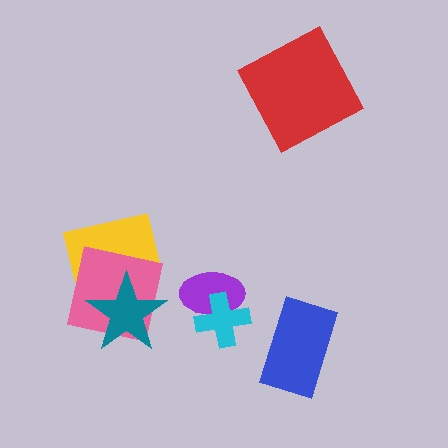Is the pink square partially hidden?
Yes, it is partially covered by another shape.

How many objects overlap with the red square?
0 objects overlap with the red square.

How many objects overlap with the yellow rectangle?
2 objects overlap with the yellow rectangle.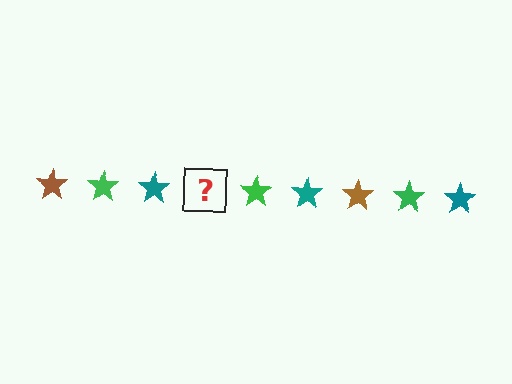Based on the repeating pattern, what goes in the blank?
The blank should be a brown star.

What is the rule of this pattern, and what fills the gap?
The rule is that the pattern cycles through brown, green, teal stars. The gap should be filled with a brown star.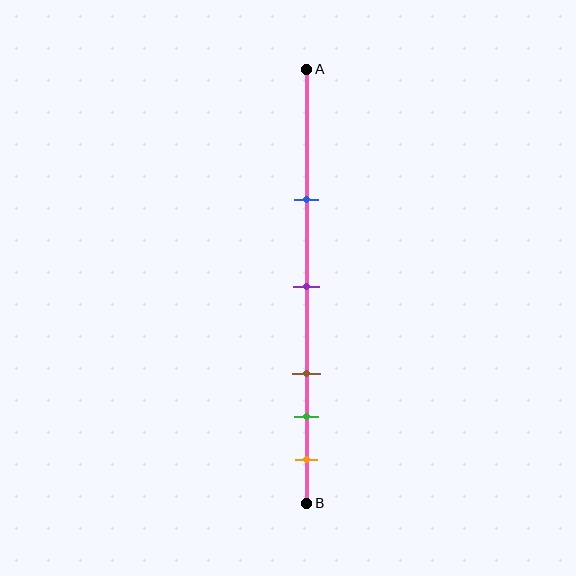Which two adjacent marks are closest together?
The green and orange marks are the closest adjacent pair.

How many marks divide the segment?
There are 5 marks dividing the segment.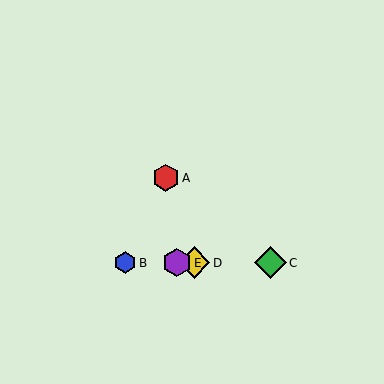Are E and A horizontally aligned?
No, E is at y≈263 and A is at y≈178.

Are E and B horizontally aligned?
Yes, both are at y≈263.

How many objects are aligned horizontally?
4 objects (B, C, D, E) are aligned horizontally.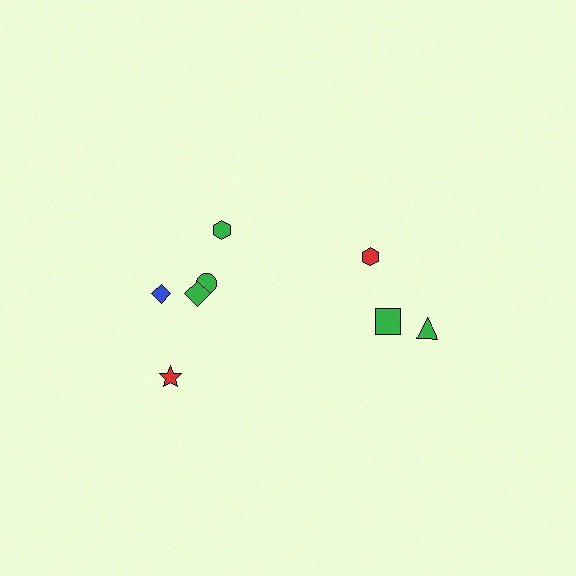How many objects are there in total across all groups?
There are 8 objects.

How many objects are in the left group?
There are 5 objects.